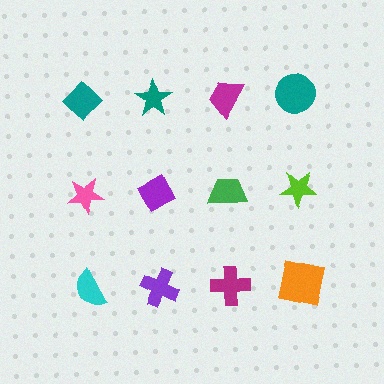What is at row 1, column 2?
A teal star.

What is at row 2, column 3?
A green trapezoid.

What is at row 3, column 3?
A magenta cross.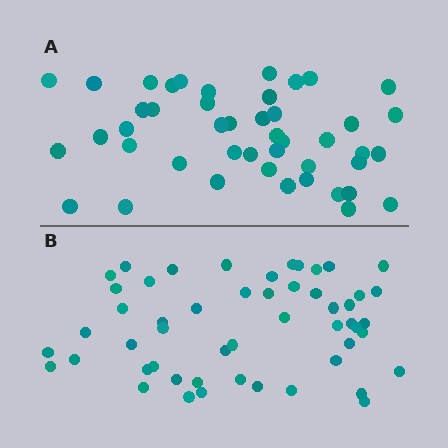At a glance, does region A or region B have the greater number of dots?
Region B (the bottom region) has more dots.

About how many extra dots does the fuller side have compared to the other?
Region B has roughly 8 or so more dots than region A.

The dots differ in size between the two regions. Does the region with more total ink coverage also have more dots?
No. Region A has more total ink coverage because its dots are larger, but region B actually contains more individual dots. Total area can be misleading — the number of items is what matters here.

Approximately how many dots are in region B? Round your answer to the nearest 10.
About 50 dots. (The exact count is 52, which rounds to 50.)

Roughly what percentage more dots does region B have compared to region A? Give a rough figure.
About 15% more.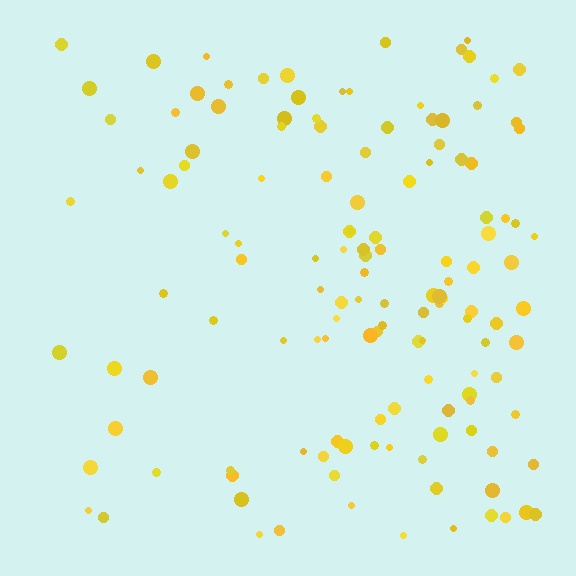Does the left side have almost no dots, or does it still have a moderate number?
Still a moderate number, just noticeably fewer than the right.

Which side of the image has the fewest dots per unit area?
The left.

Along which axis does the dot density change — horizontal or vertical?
Horizontal.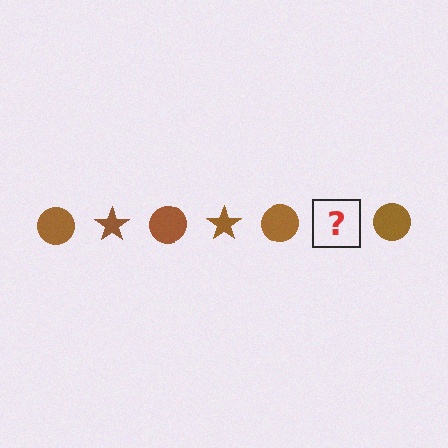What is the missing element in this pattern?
The missing element is a brown star.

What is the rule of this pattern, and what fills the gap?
The rule is that the pattern cycles through circle, star shapes in brown. The gap should be filled with a brown star.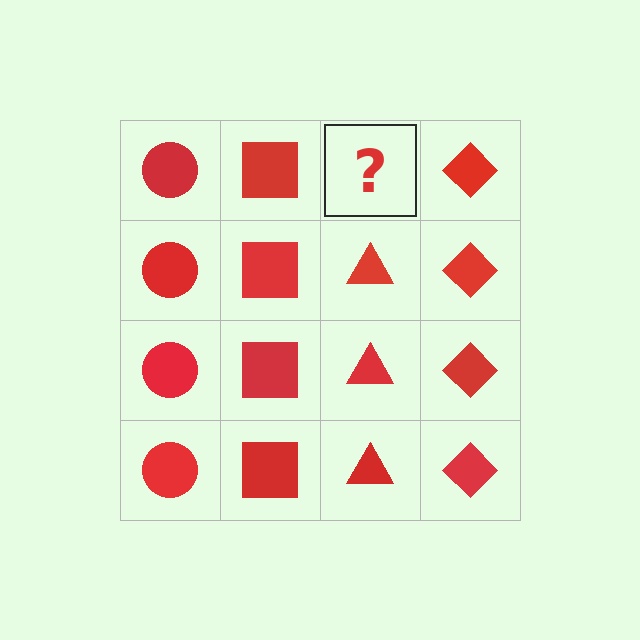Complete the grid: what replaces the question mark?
The question mark should be replaced with a red triangle.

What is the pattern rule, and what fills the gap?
The rule is that each column has a consistent shape. The gap should be filled with a red triangle.